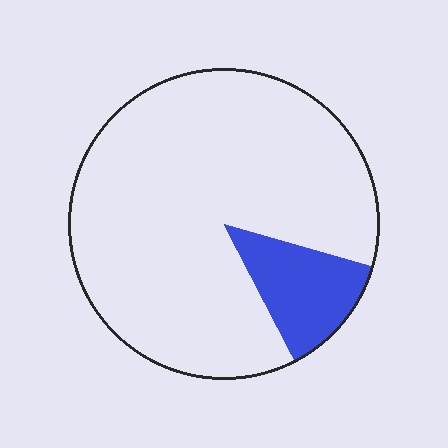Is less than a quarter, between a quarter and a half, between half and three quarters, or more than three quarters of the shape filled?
Less than a quarter.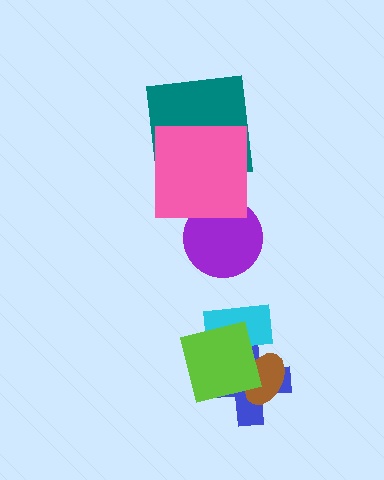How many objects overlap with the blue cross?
3 objects overlap with the blue cross.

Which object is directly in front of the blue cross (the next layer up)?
The brown ellipse is directly in front of the blue cross.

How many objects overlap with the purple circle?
1 object overlaps with the purple circle.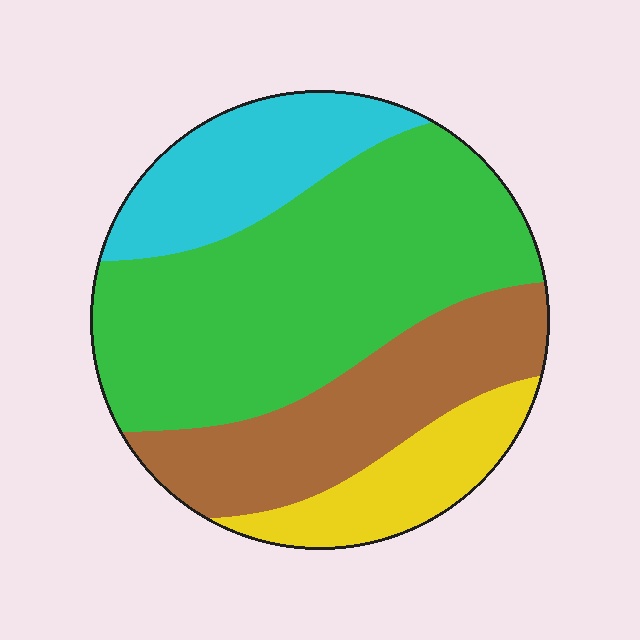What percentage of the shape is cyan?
Cyan covers 17% of the shape.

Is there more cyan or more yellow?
Cyan.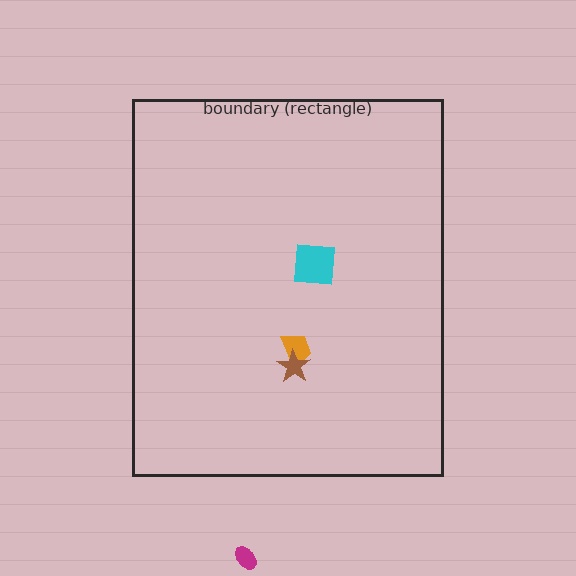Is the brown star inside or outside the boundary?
Inside.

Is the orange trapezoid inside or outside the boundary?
Inside.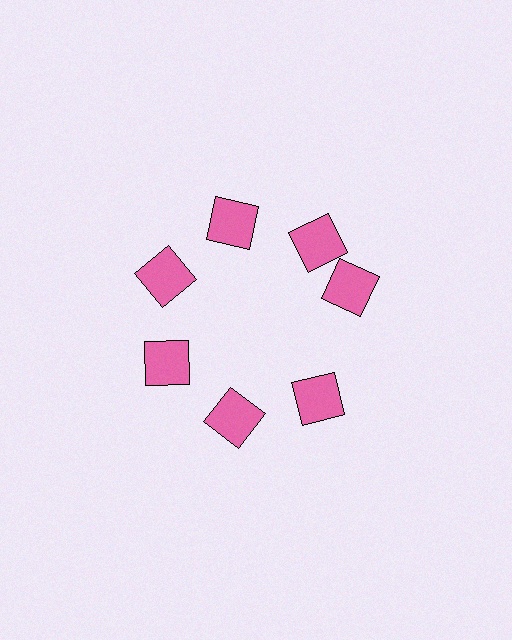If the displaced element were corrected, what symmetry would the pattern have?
It would have 7-fold rotational symmetry — the pattern would map onto itself every 51 degrees.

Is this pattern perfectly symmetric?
No. The 7 pink squares are arranged in a ring, but one element near the 3 o'clock position is rotated out of alignment along the ring, breaking the 7-fold rotational symmetry.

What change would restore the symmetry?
The symmetry would be restored by rotating it back into even spacing with its neighbors so that all 7 squares sit at equal angles and equal distance from the center.